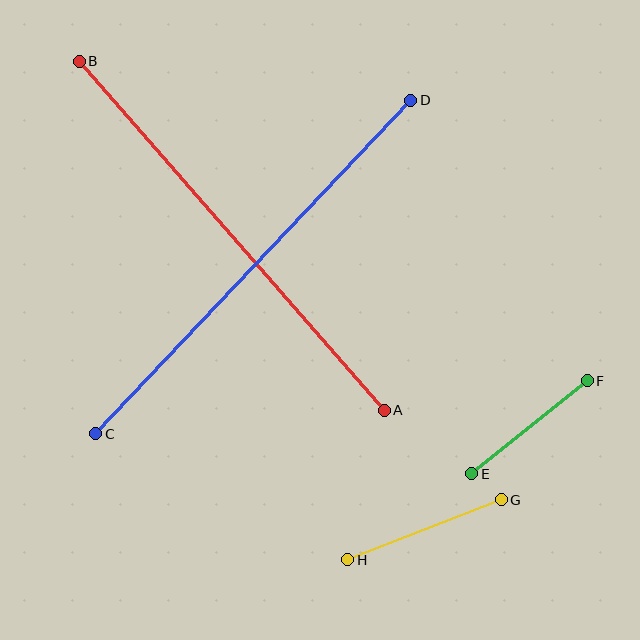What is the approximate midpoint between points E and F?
The midpoint is at approximately (530, 427) pixels.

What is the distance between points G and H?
The distance is approximately 165 pixels.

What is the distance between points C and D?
The distance is approximately 459 pixels.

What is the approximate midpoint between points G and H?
The midpoint is at approximately (424, 530) pixels.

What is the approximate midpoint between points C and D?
The midpoint is at approximately (253, 267) pixels.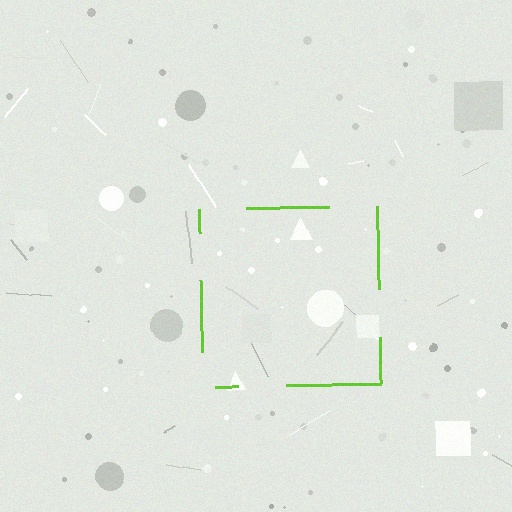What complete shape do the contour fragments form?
The contour fragments form a square.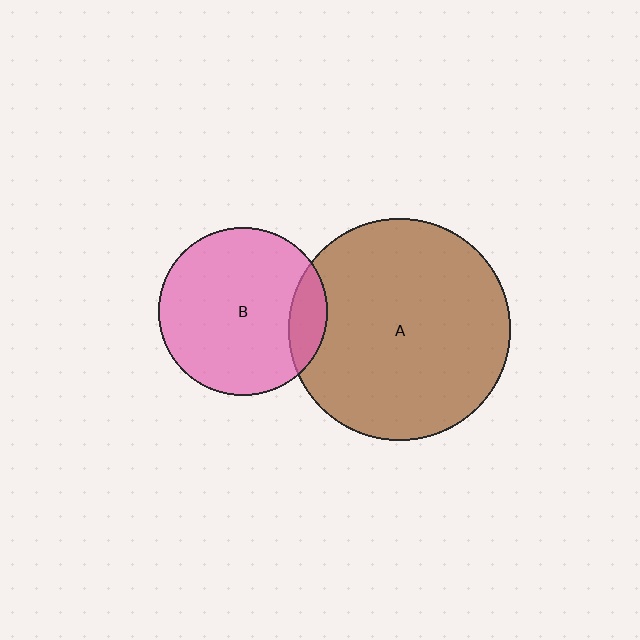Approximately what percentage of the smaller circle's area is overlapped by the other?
Approximately 15%.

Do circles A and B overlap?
Yes.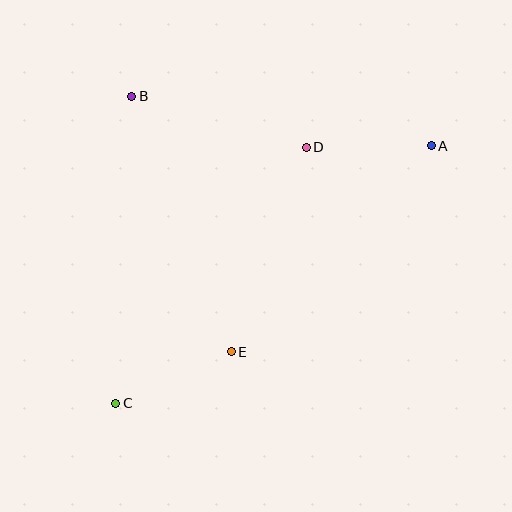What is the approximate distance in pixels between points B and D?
The distance between B and D is approximately 182 pixels.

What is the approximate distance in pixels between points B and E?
The distance between B and E is approximately 274 pixels.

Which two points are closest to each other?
Points A and D are closest to each other.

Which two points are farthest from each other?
Points A and C are farthest from each other.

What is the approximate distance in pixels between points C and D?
The distance between C and D is approximately 319 pixels.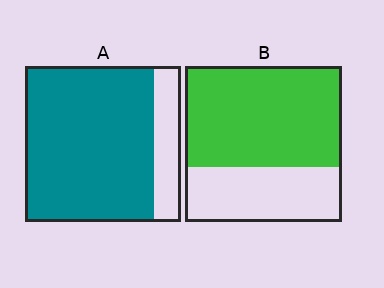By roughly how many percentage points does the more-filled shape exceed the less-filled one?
By roughly 20 percentage points (A over B).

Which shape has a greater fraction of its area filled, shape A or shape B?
Shape A.